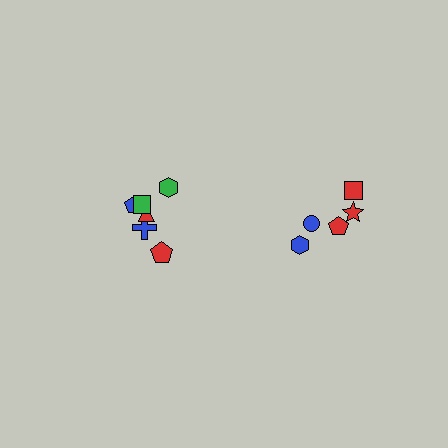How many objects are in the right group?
There are 5 objects.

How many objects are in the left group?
There are 7 objects.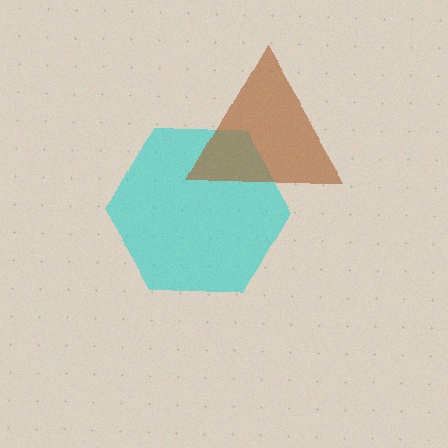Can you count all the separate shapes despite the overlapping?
Yes, there are 2 separate shapes.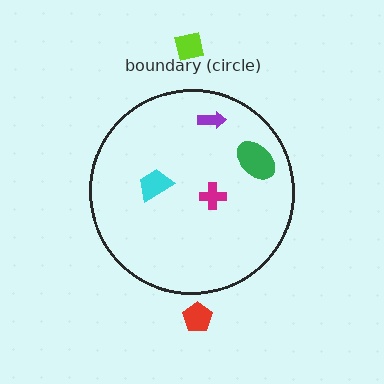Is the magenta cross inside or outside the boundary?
Inside.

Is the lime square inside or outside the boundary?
Outside.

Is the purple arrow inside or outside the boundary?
Inside.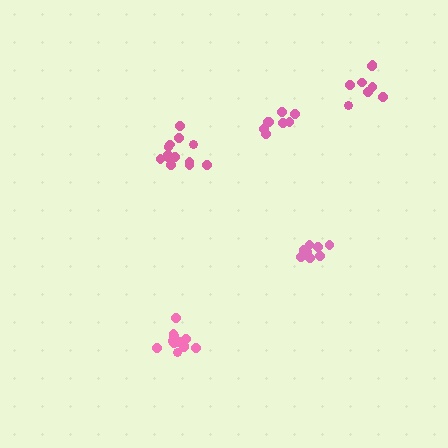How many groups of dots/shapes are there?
There are 5 groups.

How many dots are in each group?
Group 1: 13 dots, Group 2: 13 dots, Group 3: 8 dots, Group 4: 8 dots, Group 5: 8 dots (50 total).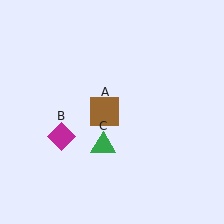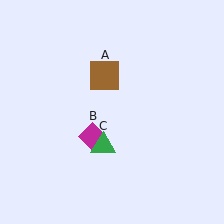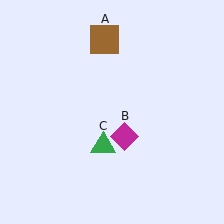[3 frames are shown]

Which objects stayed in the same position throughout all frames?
Green triangle (object C) remained stationary.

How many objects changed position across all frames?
2 objects changed position: brown square (object A), magenta diamond (object B).